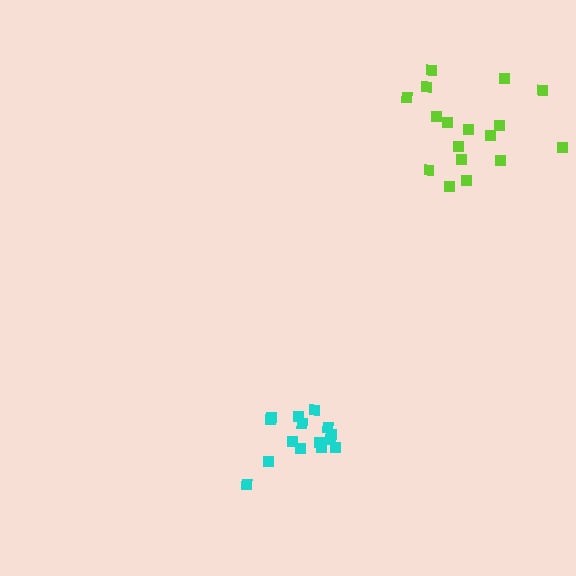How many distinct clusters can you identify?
There are 2 distinct clusters.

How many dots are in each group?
Group 1: 15 dots, Group 2: 17 dots (32 total).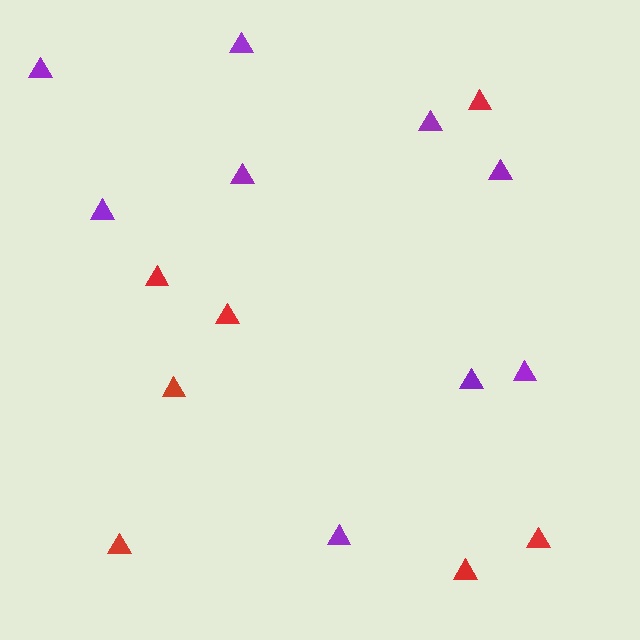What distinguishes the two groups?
There are 2 groups: one group of purple triangles (9) and one group of red triangles (7).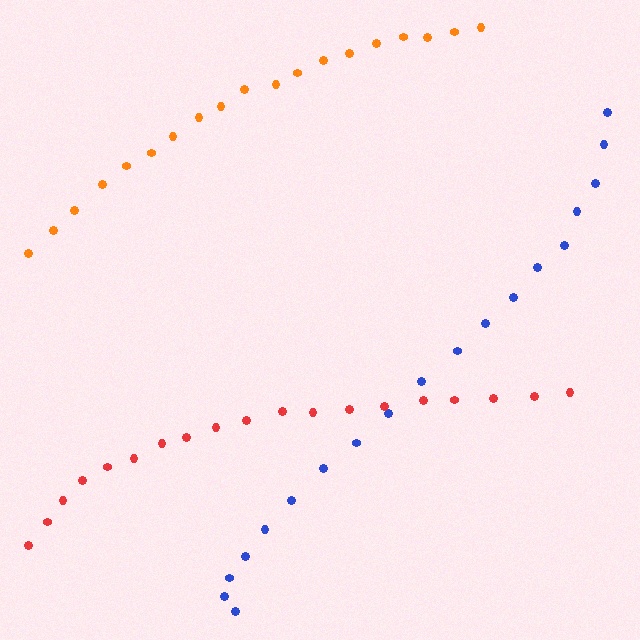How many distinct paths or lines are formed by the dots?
There are 3 distinct paths.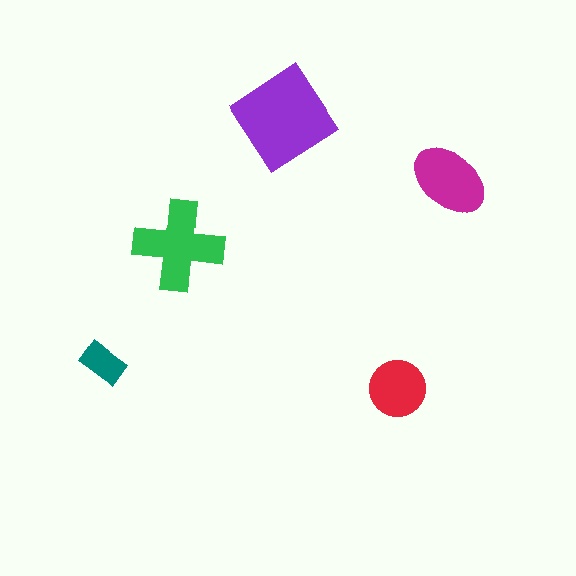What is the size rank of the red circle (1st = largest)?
4th.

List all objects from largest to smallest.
The purple diamond, the green cross, the magenta ellipse, the red circle, the teal rectangle.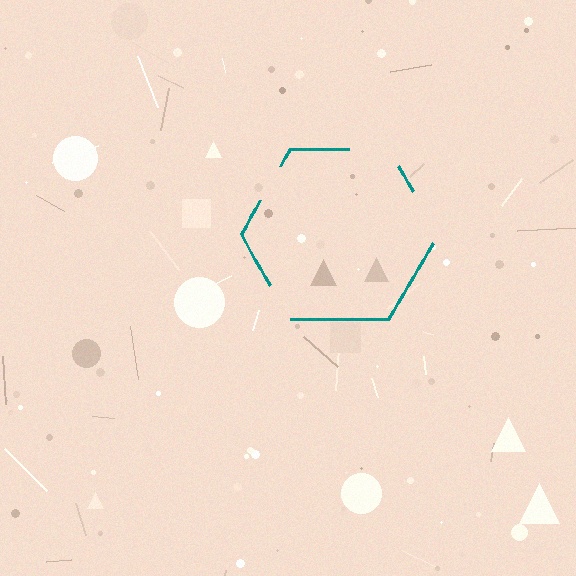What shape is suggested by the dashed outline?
The dashed outline suggests a hexagon.